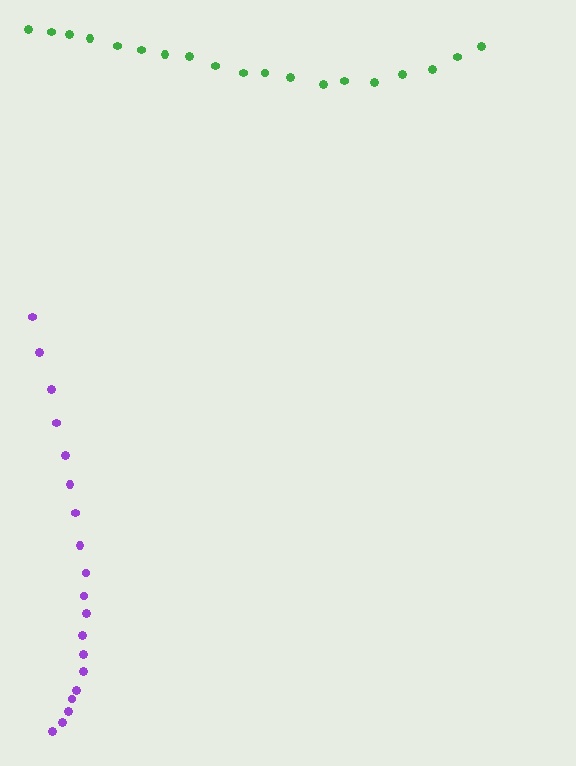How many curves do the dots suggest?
There are 2 distinct paths.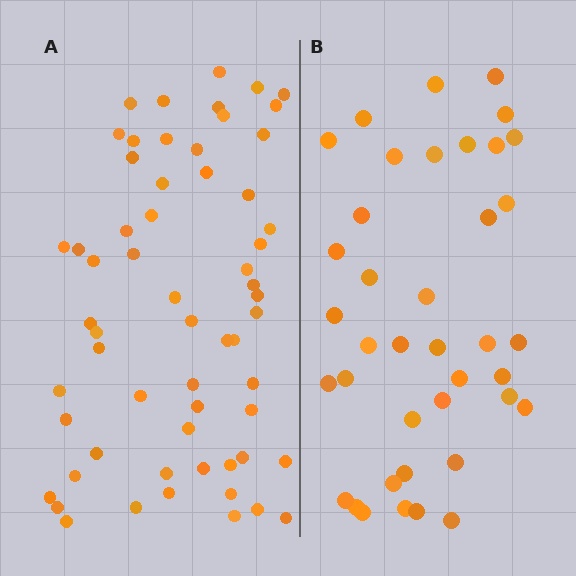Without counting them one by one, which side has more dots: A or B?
Region A (the left region) has more dots.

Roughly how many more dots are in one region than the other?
Region A has approximately 20 more dots than region B.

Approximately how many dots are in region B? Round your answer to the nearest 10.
About 40 dots. (The exact count is 39, which rounds to 40.)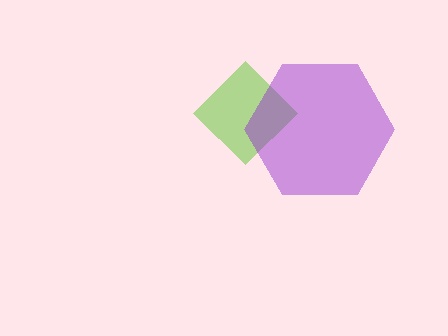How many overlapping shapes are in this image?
There are 2 overlapping shapes in the image.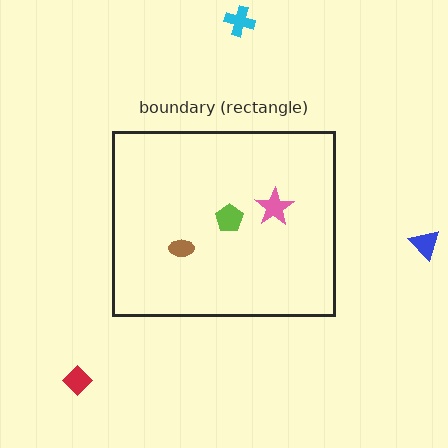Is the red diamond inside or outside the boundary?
Outside.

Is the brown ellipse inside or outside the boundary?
Inside.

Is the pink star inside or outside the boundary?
Inside.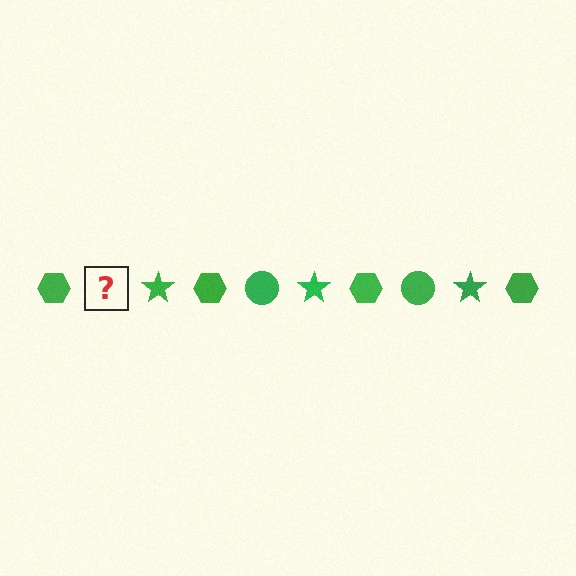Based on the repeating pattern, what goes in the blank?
The blank should be a green circle.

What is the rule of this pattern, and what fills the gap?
The rule is that the pattern cycles through hexagon, circle, star shapes in green. The gap should be filled with a green circle.